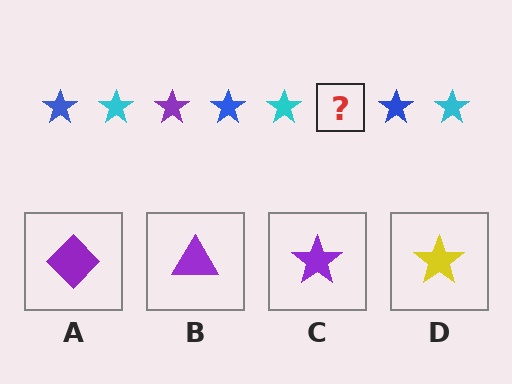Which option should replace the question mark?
Option C.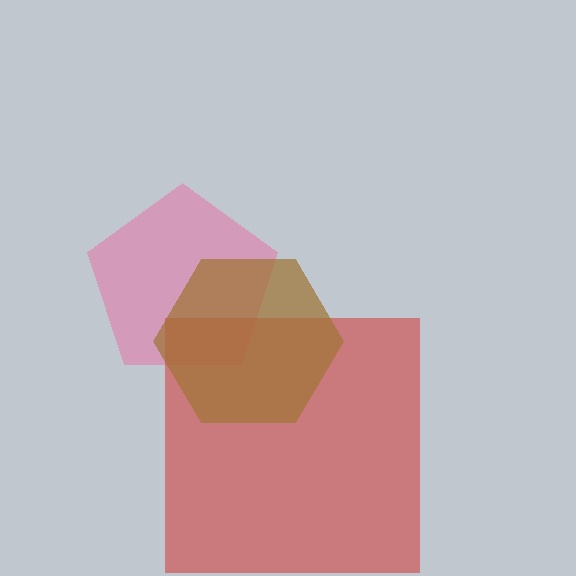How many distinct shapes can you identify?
There are 3 distinct shapes: a pink pentagon, a red square, a brown hexagon.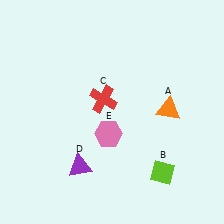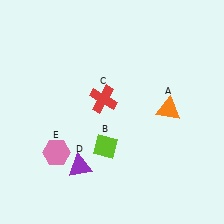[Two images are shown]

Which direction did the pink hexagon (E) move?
The pink hexagon (E) moved left.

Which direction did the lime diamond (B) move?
The lime diamond (B) moved left.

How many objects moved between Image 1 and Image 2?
2 objects moved between the two images.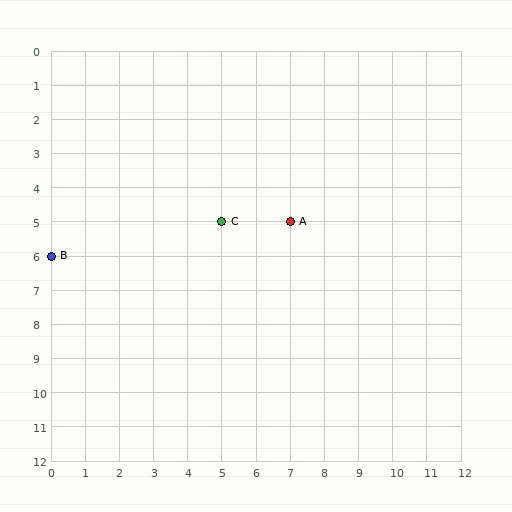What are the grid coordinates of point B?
Point B is at grid coordinates (0, 6).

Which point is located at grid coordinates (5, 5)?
Point C is at (5, 5).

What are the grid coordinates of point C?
Point C is at grid coordinates (5, 5).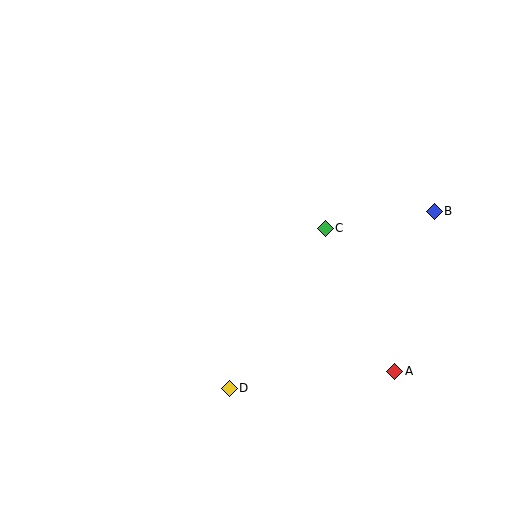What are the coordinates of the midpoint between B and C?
The midpoint between B and C is at (380, 220).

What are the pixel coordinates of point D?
Point D is at (229, 388).